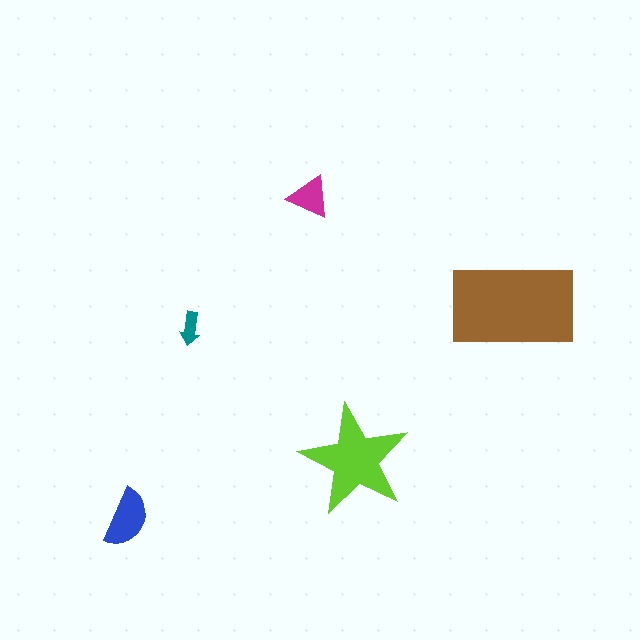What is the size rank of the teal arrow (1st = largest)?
5th.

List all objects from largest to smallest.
The brown rectangle, the lime star, the blue semicircle, the magenta triangle, the teal arrow.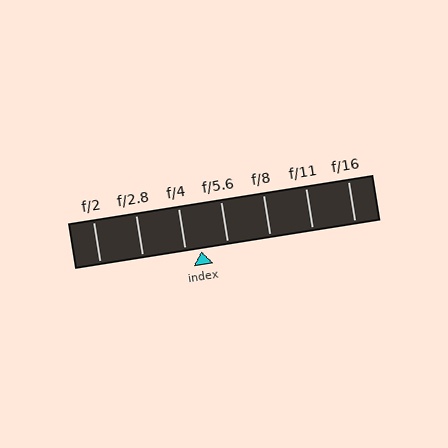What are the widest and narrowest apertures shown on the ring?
The widest aperture shown is f/2 and the narrowest is f/16.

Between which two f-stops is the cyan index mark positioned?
The index mark is between f/4 and f/5.6.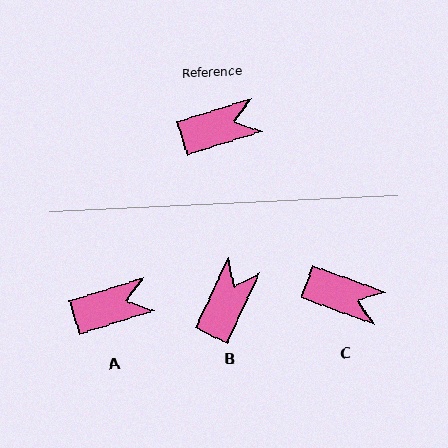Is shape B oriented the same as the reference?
No, it is off by about 47 degrees.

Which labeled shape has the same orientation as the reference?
A.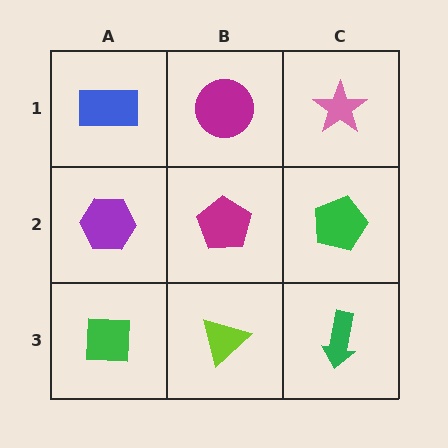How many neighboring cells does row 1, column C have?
2.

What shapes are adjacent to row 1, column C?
A green pentagon (row 2, column C), a magenta circle (row 1, column B).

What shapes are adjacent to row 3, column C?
A green pentagon (row 2, column C), a lime triangle (row 3, column B).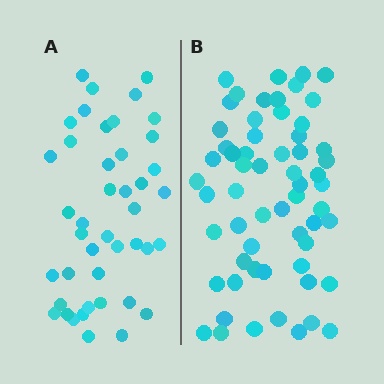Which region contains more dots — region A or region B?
Region B (the right region) has more dots.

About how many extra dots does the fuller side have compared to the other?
Region B has approximately 15 more dots than region A.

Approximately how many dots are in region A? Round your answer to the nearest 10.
About 40 dots. (The exact count is 43, which rounds to 40.)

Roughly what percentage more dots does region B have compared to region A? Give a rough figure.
About 40% more.